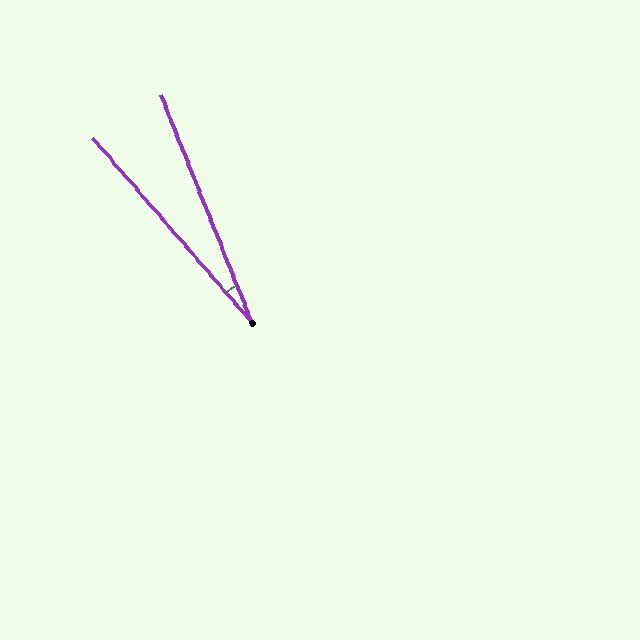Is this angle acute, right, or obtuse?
It is acute.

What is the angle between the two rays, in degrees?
Approximately 19 degrees.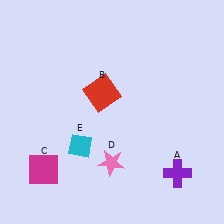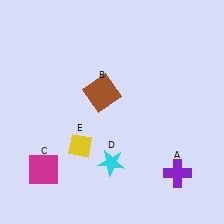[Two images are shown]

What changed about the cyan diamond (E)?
In Image 1, E is cyan. In Image 2, it changed to yellow.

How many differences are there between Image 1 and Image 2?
There are 3 differences between the two images.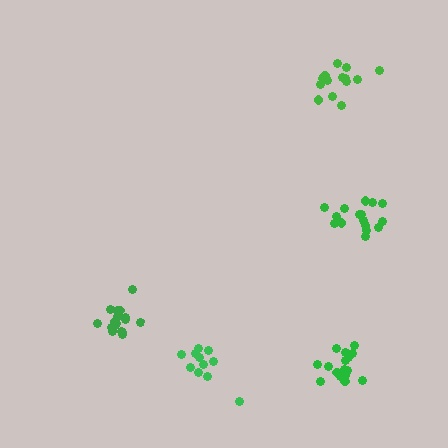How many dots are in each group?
Group 1: 11 dots, Group 2: 16 dots, Group 3: 14 dots, Group 4: 16 dots, Group 5: 17 dots (74 total).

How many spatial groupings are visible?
There are 5 spatial groupings.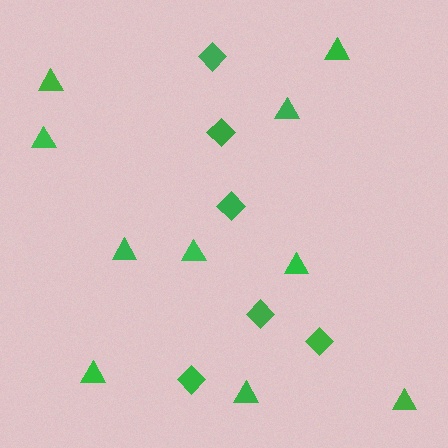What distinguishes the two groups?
There are 2 groups: one group of triangles (10) and one group of diamonds (6).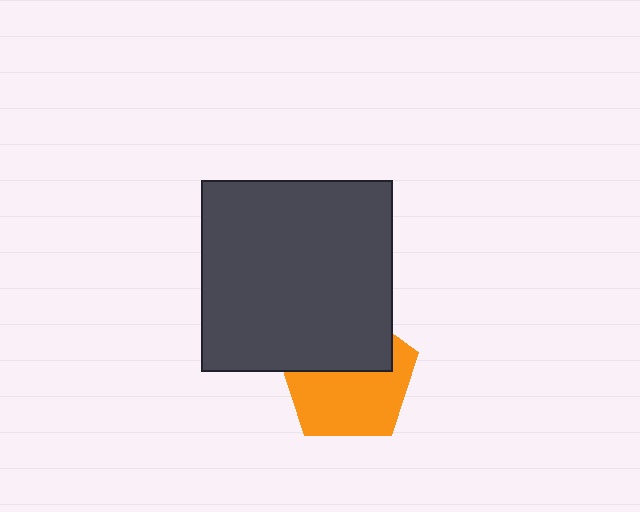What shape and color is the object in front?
The object in front is a dark gray square.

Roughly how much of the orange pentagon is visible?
About half of it is visible (roughly 57%).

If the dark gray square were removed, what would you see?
You would see the complete orange pentagon.